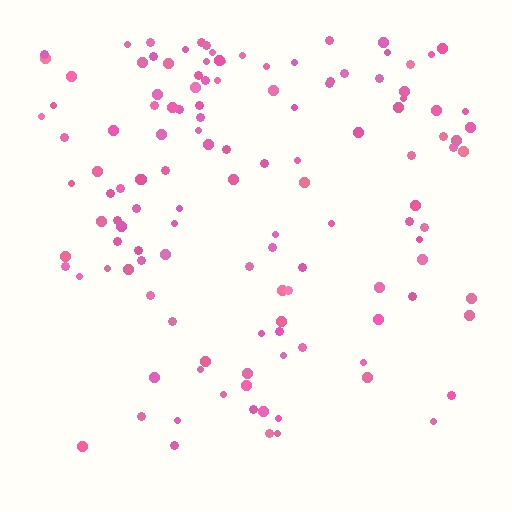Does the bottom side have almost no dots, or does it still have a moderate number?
Still a moderate number, just noticeably fewer than the top.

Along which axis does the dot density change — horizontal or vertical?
Vertical.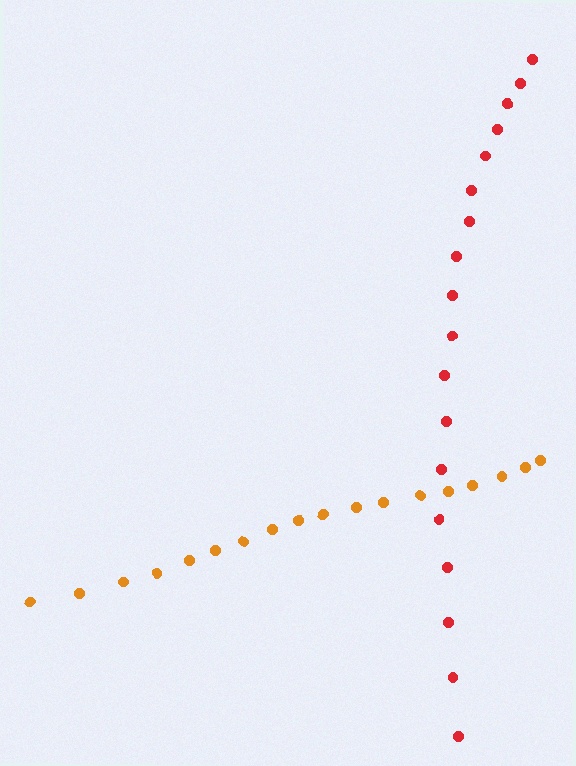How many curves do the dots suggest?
There are 2 distinct paths.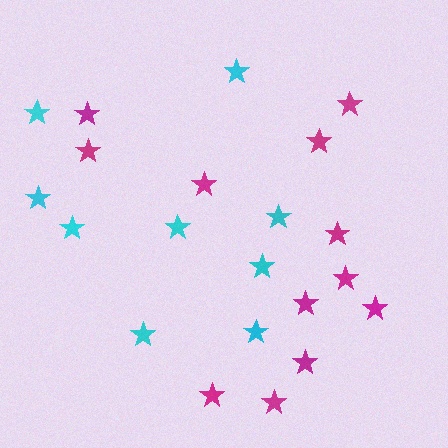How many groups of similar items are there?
There are 2 groups: one group of cyan stars (9) and one group of magenta stars (12).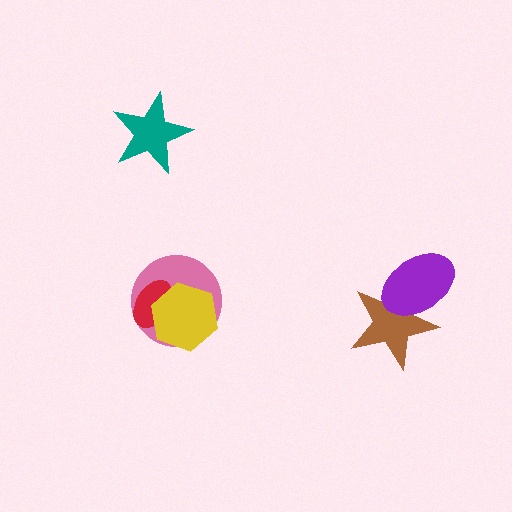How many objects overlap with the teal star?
0 objects overlap with the teal star.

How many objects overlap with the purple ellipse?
1 object overlaps with the purple ellipse.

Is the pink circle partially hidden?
Yes, it is partially covered by another shape.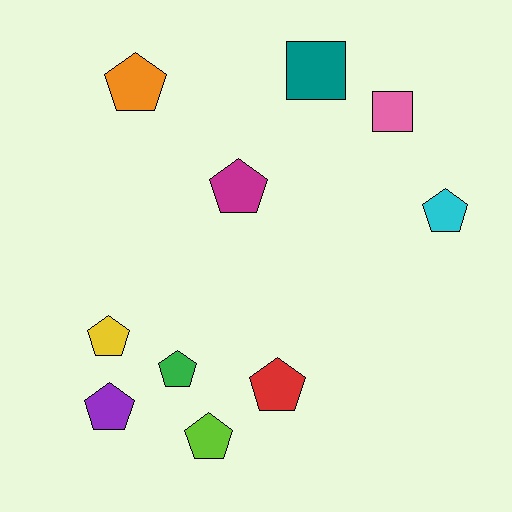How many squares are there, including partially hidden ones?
There are 2 squares.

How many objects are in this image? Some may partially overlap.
There are 10 objects.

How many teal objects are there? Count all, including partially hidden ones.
There is 1 teal object.